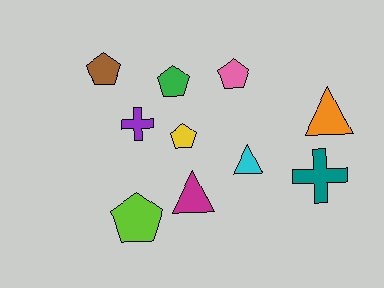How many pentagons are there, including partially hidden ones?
There are 5 pentagons.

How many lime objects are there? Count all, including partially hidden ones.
There is 1 lime object.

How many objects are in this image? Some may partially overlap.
There are 10 objects.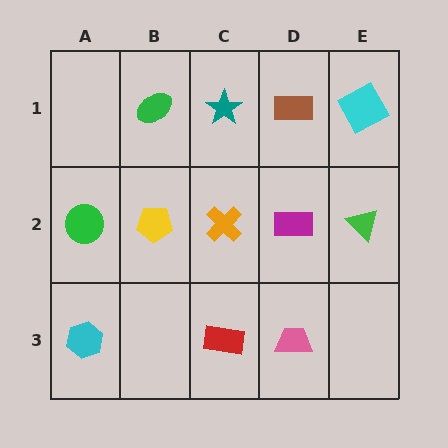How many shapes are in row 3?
3 shapes.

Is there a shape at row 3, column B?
No, that cell is empty.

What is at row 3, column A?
A cyan hexagon.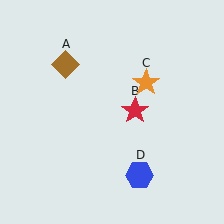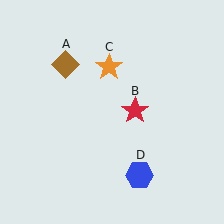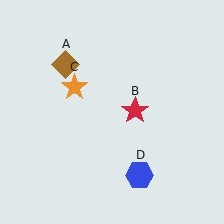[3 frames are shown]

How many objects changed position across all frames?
1 object changed position: orange star (object C).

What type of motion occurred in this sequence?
The orange star (object C) rotated counterclockwise around the center of the scene.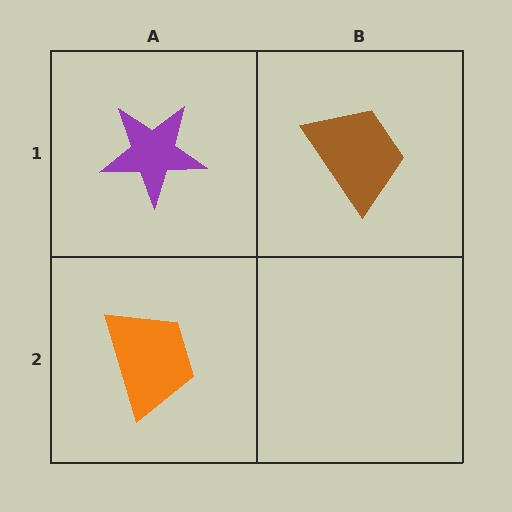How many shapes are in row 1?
2 shapes.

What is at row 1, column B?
A brown trapezoid.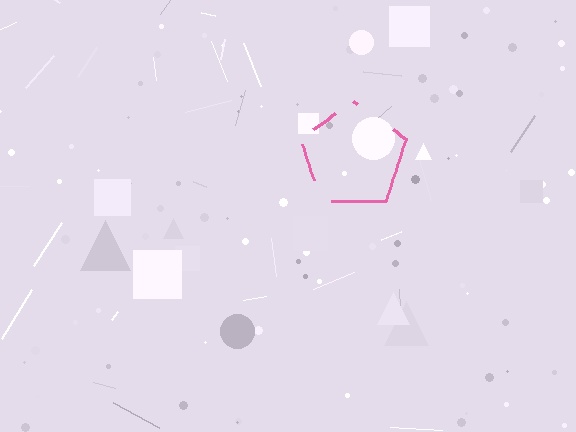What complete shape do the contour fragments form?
The contour fragments form a pentagon.